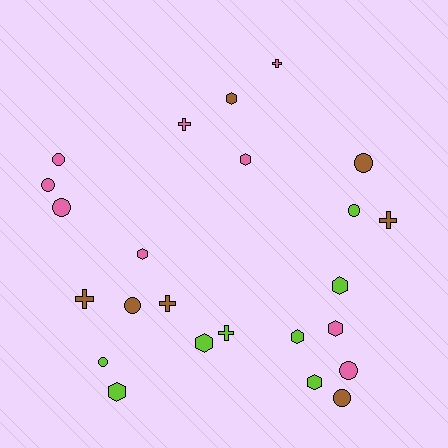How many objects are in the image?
There are 24 objects.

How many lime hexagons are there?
There are 5 lime hexagons.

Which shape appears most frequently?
Hexagon, with 9 objects.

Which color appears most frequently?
Pink, with 9 objects.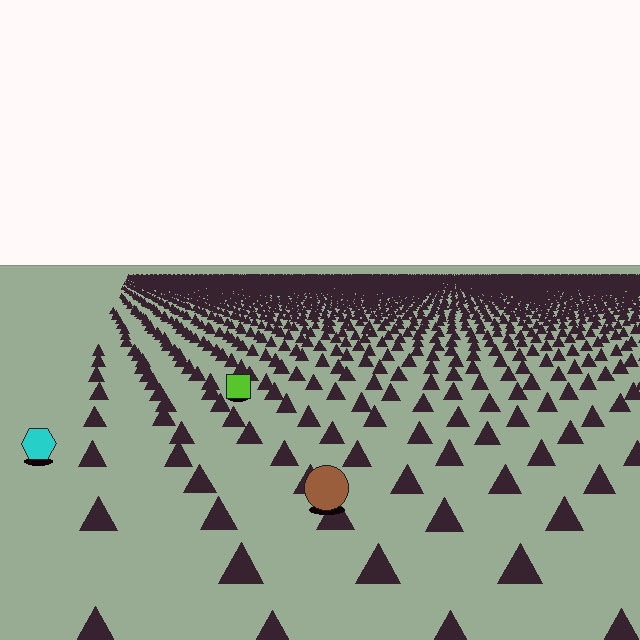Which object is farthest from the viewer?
The lime square is farthest from the viewer. It appears smaller and the ground texture around it is denser.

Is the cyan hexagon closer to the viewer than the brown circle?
No. The brown circle is closer — you can tell from the texture gradient: the ground texture is coarser near it.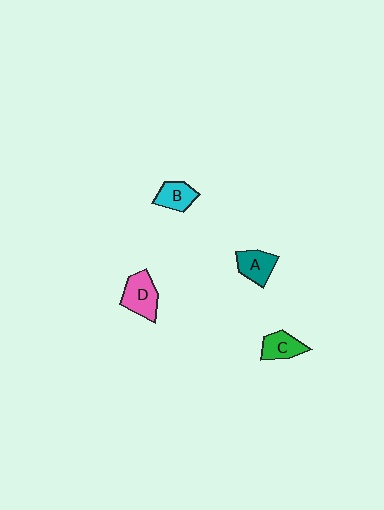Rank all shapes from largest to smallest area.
From largest to smallest: D (pink), A (teal), C (green), B (cyan).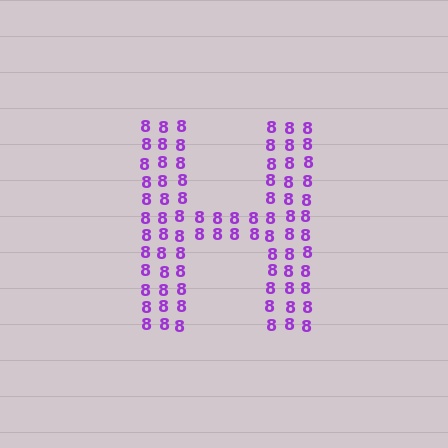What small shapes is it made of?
It is made of small digit 8's.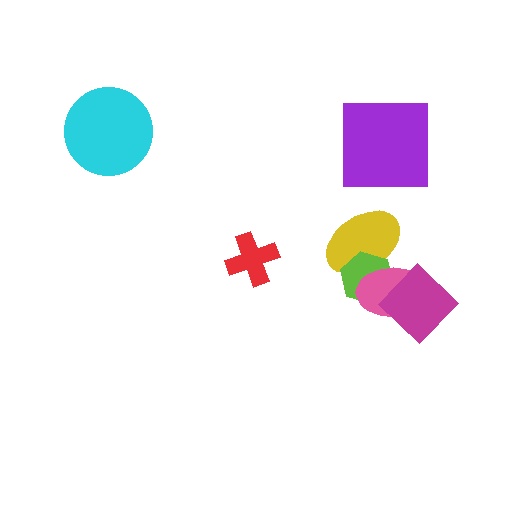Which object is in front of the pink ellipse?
The magenta diamond is in front of the pink ellipse.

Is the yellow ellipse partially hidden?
Yes, it is partially covered by another shape.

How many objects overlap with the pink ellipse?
3 objects overlap with the pink ellipse.